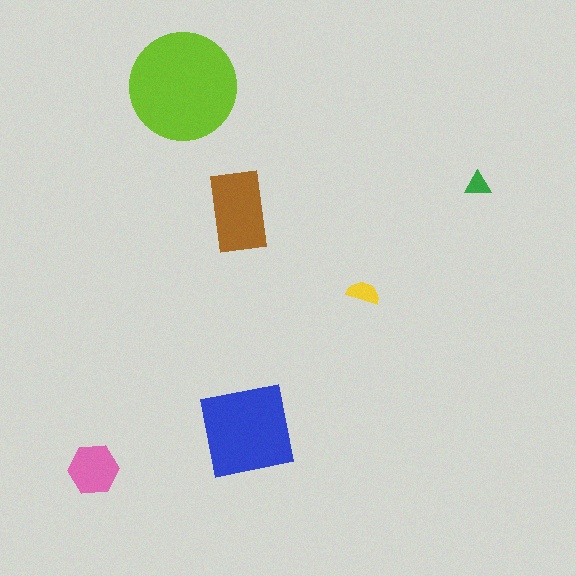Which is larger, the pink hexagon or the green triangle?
The pink hexagon.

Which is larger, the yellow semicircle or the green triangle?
The yellow semicircle.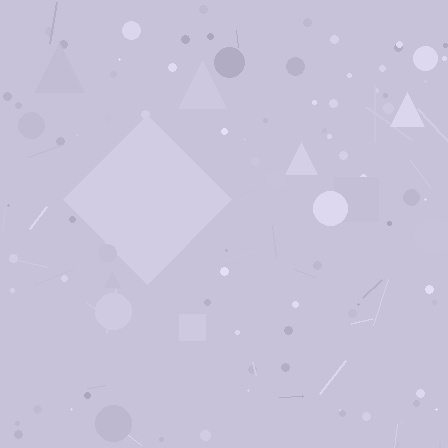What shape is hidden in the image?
A diamond is hidden in the image.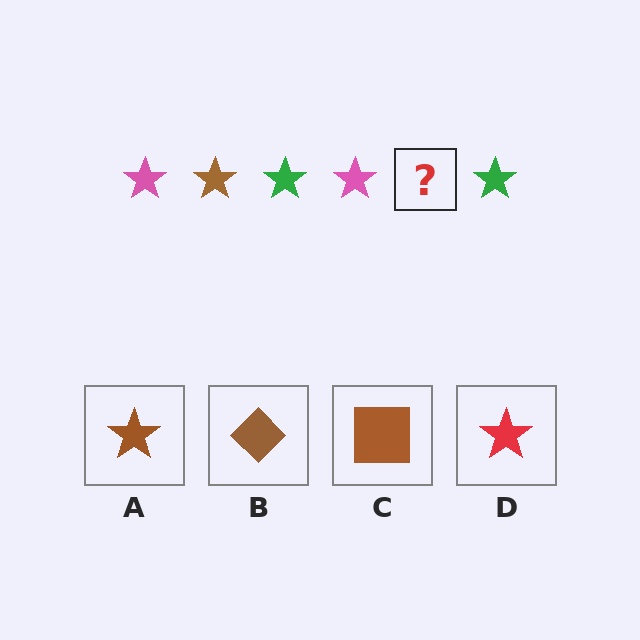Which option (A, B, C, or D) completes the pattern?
A.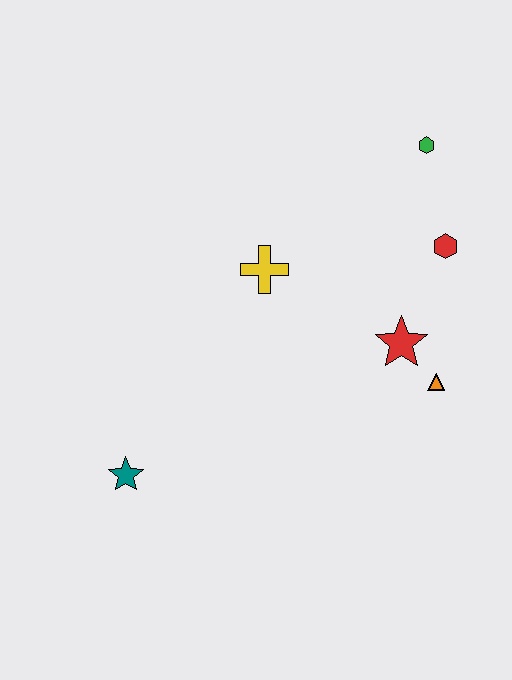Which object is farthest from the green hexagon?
The teal star is farthest from the green hexagon.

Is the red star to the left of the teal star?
No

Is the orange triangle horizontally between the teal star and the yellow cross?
No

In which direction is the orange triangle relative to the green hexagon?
The orange triangle is below the green hexagon.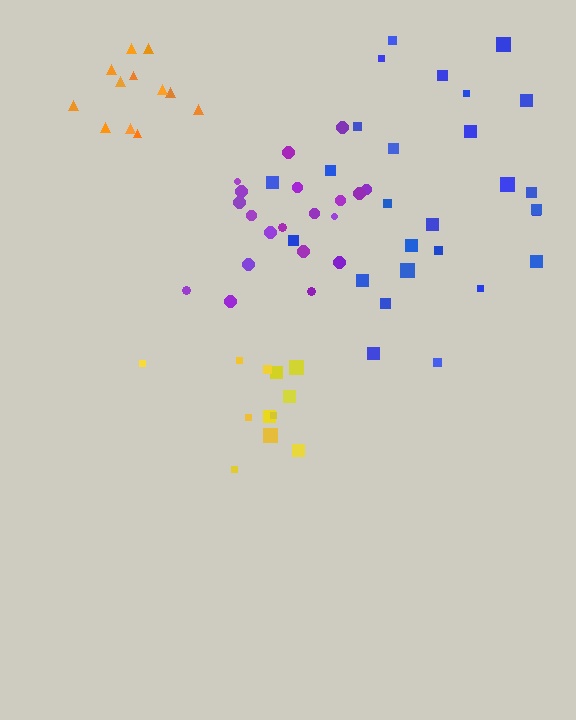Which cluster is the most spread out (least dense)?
Blue.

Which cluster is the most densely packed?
Purple.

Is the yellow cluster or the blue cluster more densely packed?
Yellow.